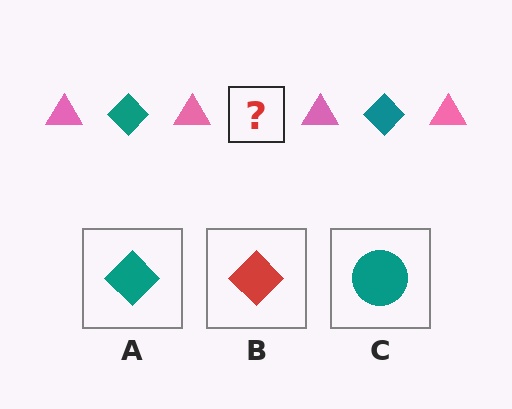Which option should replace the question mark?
Option A.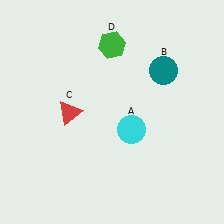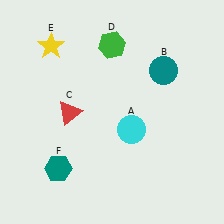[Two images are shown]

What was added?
A yellow star (E), a teal hexagon (F) were added in Image 2.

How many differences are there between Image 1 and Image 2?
There are 2 differences between the two images.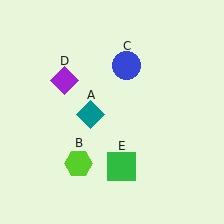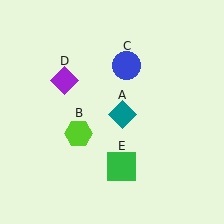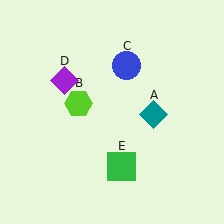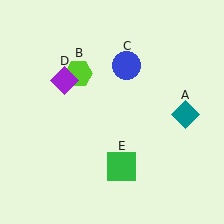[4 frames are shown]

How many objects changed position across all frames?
2 objects changed position: teal diamond (object A), lime hexagon (object B).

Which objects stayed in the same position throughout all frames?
Blue circle (object C) and purple diamond (object D) and green square (object E) remained stationary.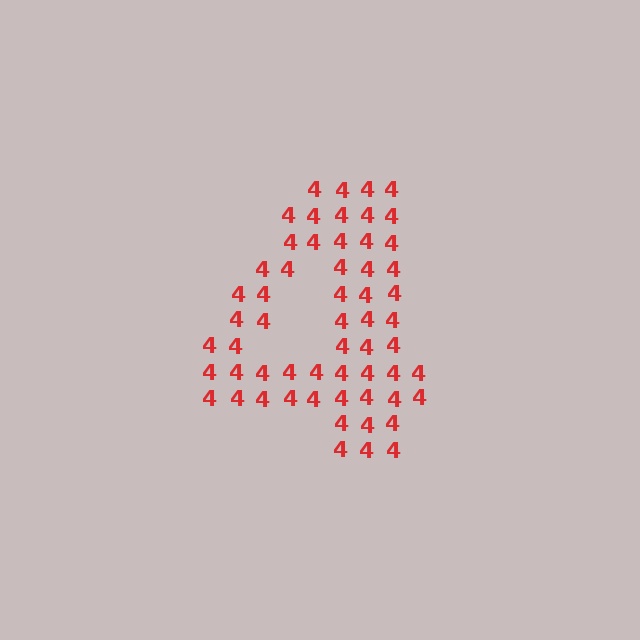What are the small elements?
The small elements are digit 4's.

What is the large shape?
The large shape is the digit 4.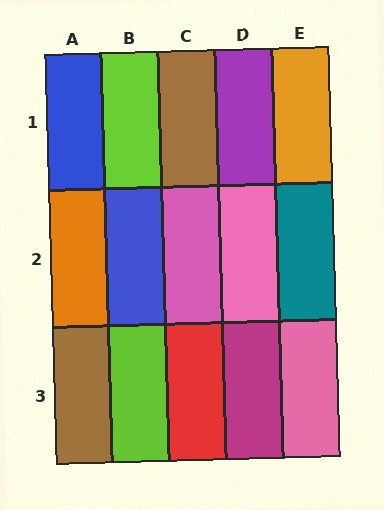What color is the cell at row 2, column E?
Teal.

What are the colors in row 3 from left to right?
Brown, lime, red, magenta, pink.